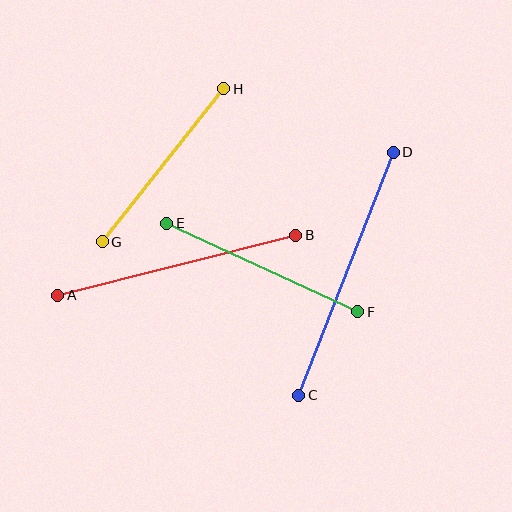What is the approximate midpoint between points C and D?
The midpoint is at approximately (346, 274) pixels.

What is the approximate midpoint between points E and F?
The midpoint is at approximately (262, 267) pixels.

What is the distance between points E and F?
The distance is approximately 211 pixels.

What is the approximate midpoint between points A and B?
The midpoint is at approximately (177, 265) pixels.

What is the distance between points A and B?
The distance is approximately 245 pixels.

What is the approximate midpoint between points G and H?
The midpoint is at approximately (163, 165) pixels.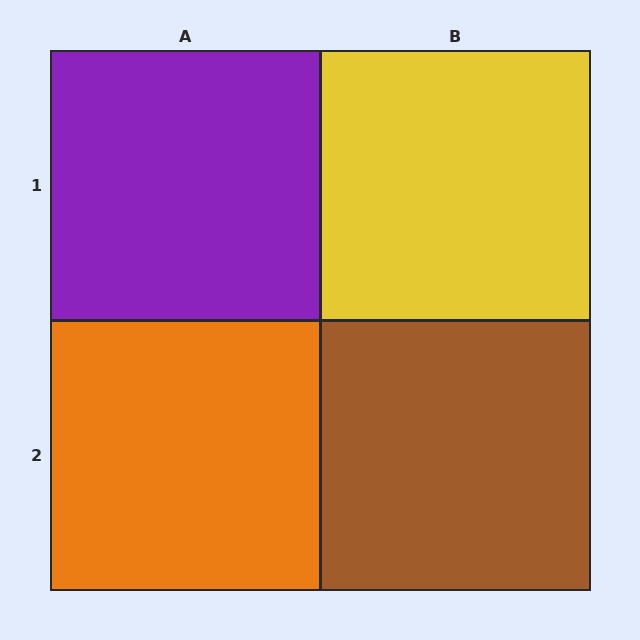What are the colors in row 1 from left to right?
Purple, yellow.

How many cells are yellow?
1 cell is yellow.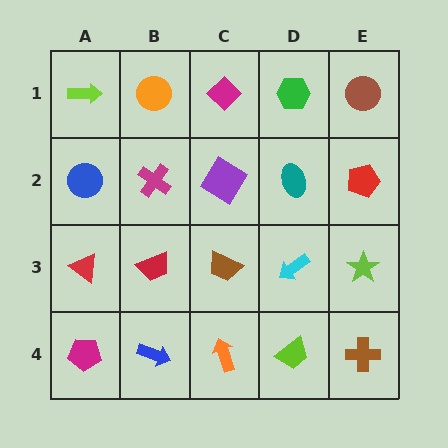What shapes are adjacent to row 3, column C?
A purple diamond (row 2, column C), an orange arrow (row 4, column C), a red trapezoid (row 3, column B), a cyan arrow (row 3, column D).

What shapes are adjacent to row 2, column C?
A magenta diamond (row 1, column C), a brown trapezoid (row 3, column C), a magenta cross (row 2, column B), a teal ellipse (row 2, column D).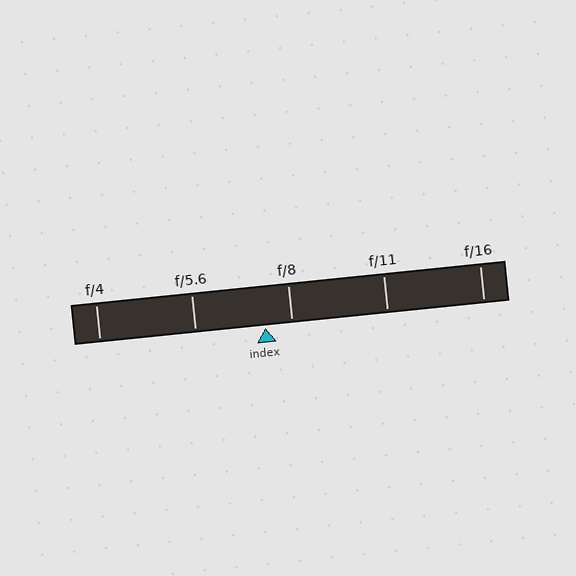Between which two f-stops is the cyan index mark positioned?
The index mark is between f/5.6 and f/8.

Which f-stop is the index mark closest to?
The index mark is closest to f/8.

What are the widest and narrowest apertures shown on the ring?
The widest aperture shown is f/4 and the narrowest is f/16.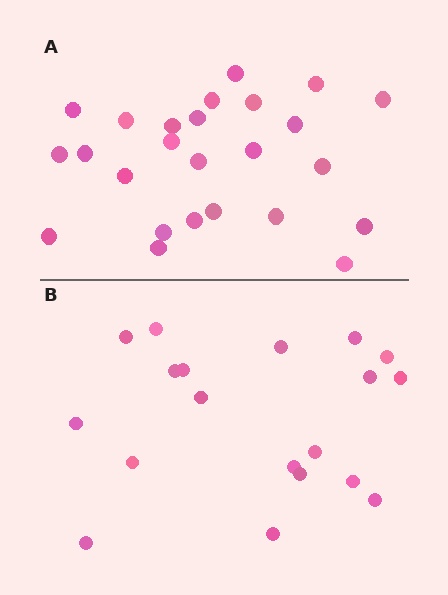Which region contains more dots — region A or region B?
Region A (the top region) has more dots.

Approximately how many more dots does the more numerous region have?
Region A has about 6 more dots than region B.